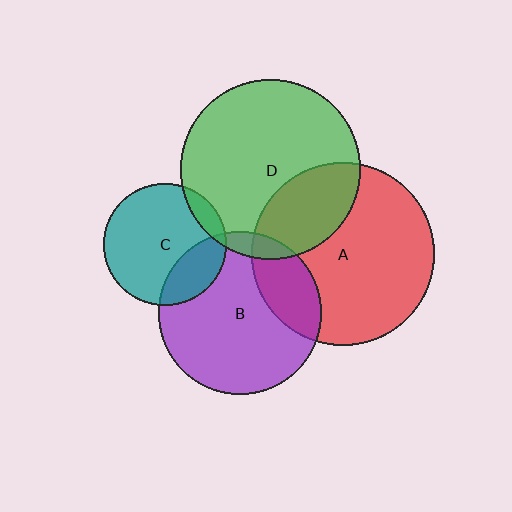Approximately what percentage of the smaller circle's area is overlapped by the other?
Approximately 30%.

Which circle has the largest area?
Circle A (red).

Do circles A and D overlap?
Yes.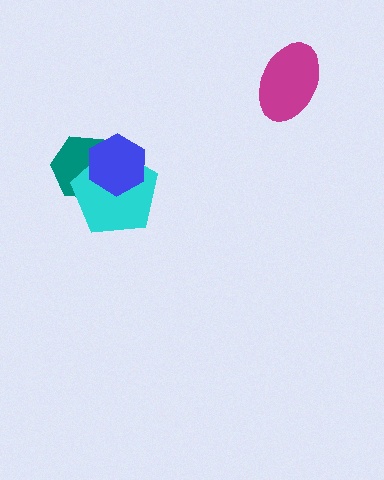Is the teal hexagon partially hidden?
Yes, it is partially covered by another shape.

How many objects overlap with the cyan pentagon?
2 objects overlap with the cyan pentagon.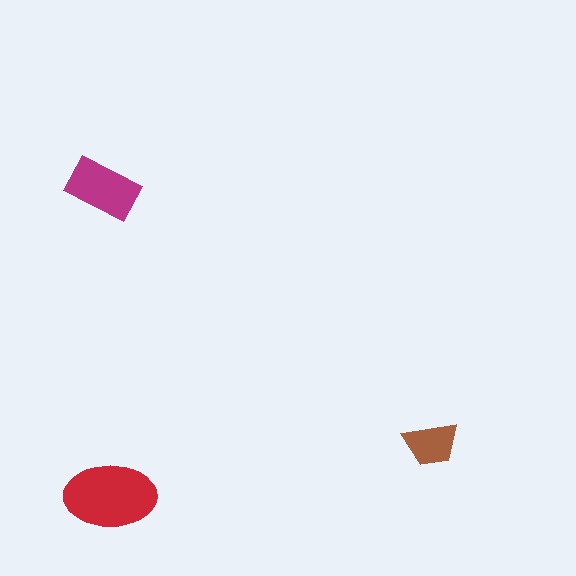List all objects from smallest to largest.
The brown trapezoid, the magenta rectangle, the red ellipse.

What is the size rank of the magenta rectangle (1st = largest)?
2nd.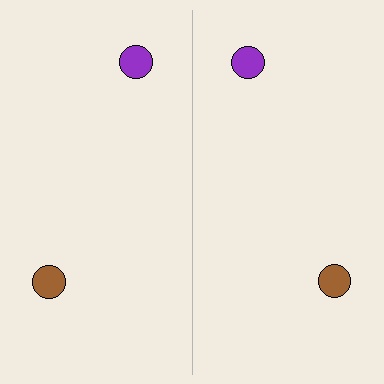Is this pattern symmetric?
Yes, this pattern has bilateral (reflection) symmetry.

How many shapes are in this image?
There are 4 shapes in this image.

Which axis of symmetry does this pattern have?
The pattern has a vertical axis of symmetry running through the center of the image.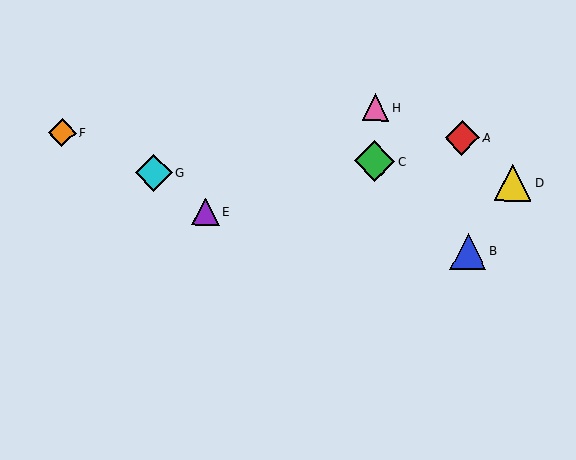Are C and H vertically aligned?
Yes, both are at x≈375.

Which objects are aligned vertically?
Objects C, H are aligned vertically.